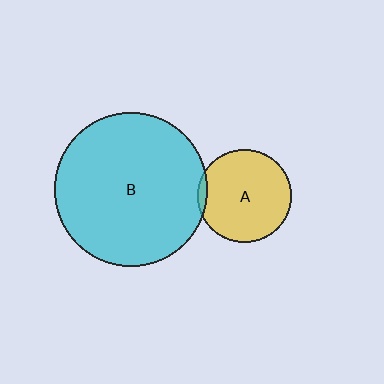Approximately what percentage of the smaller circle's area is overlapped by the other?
Approximately 5%.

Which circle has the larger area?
Circle B (cyan).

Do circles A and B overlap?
Yes.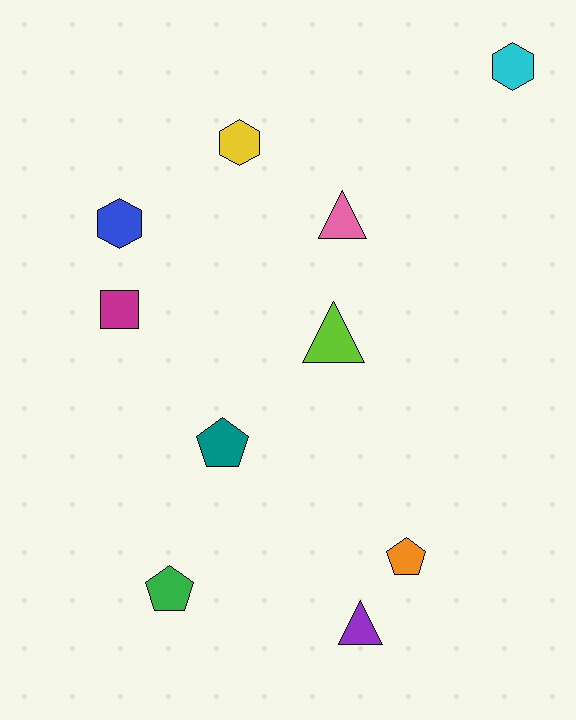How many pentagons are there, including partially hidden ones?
There are 3 pentagons.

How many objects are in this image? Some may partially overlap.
There are 10 objects.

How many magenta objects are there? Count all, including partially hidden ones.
There is 1 magenta object.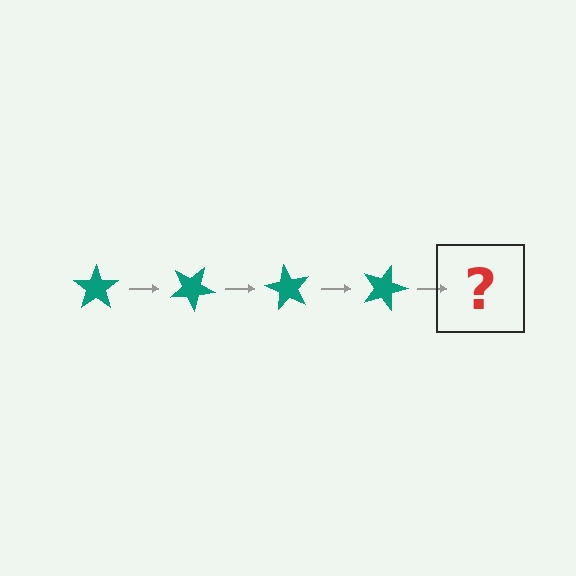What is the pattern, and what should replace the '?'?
The pattern is that the star rotates 30 degrees each step. The '?' should be a teal star rotated 120 degrees.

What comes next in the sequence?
The next element should be a teal star rotated 120 degrees.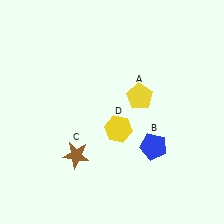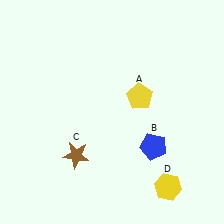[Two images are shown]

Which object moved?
The yellow hexagon (D) moved down.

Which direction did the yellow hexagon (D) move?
The yellow hexagon (D) moved down.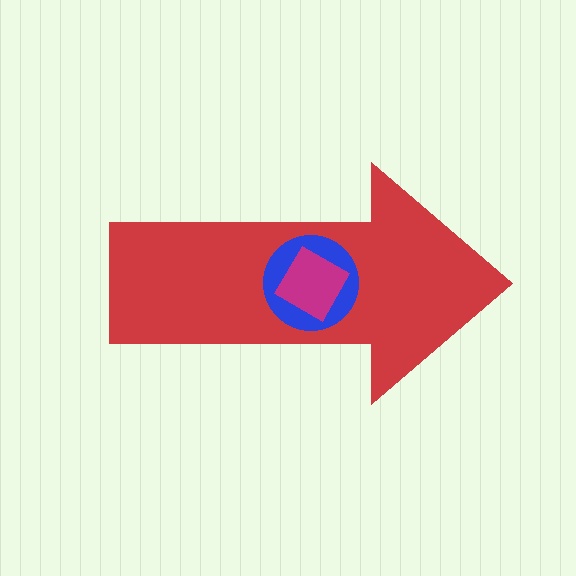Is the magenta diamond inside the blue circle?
Yes.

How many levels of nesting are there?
3.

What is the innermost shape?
The magenta diamond.